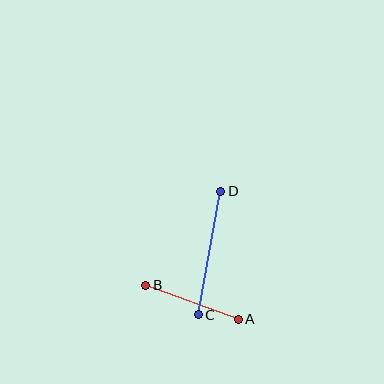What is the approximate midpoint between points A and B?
The midpoint is at approximately (192, 302) pixels.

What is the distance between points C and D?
The distance is approximately 126 pixels.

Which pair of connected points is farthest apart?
Points C and D are farthest apart.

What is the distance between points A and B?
The distance is approximately 98 pixels.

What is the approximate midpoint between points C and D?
The midpoint is at approximately (209, 253) pixels.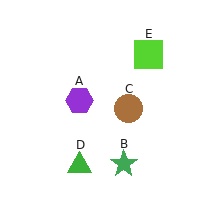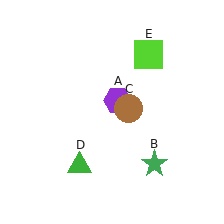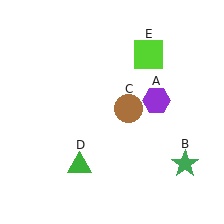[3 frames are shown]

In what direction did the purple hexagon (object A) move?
The purple hexagon (object A) moved right.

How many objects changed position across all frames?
2 objects changed position: purple hexagon (object A), green star (object B).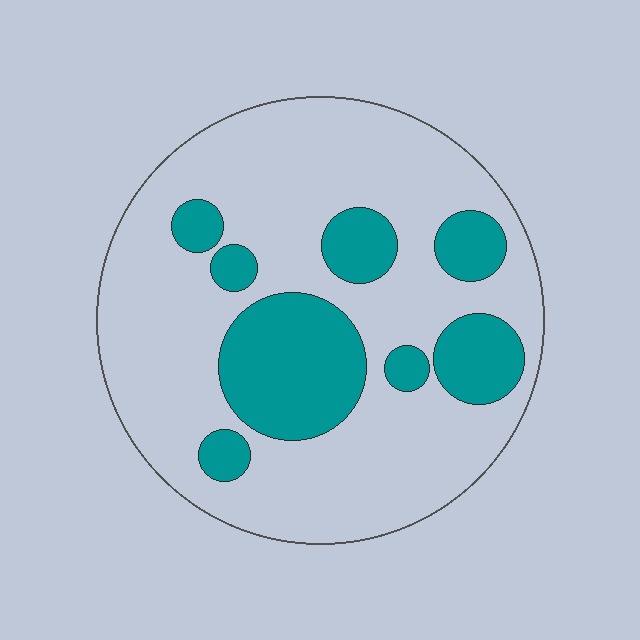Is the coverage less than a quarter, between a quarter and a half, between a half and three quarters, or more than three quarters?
Between a quarter and a half.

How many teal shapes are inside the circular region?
8.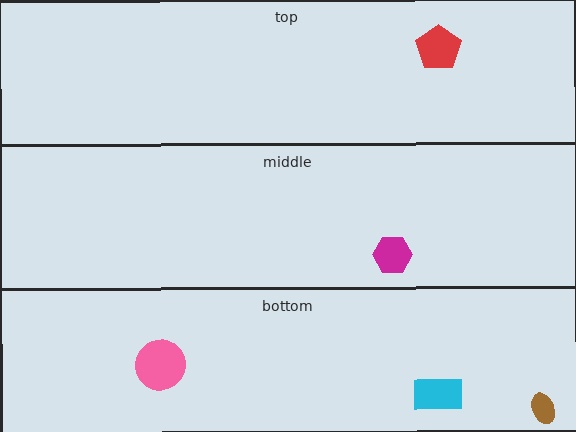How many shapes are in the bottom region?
3.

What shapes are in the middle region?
The magenta hexagon.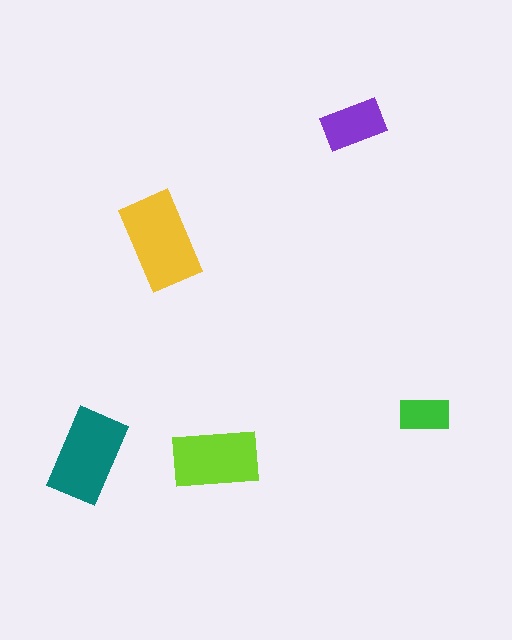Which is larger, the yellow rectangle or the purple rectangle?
The yellow one.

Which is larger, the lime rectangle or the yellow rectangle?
The yellow one.